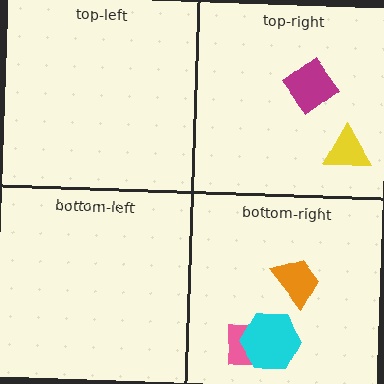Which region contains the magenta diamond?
The top-right region.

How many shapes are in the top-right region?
2.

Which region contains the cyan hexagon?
The bottom-right region.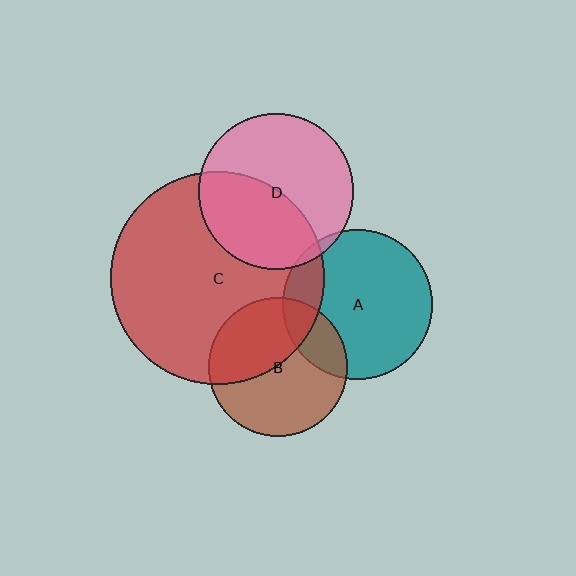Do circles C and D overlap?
Yes.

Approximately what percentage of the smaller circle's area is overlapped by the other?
Approximately 45%.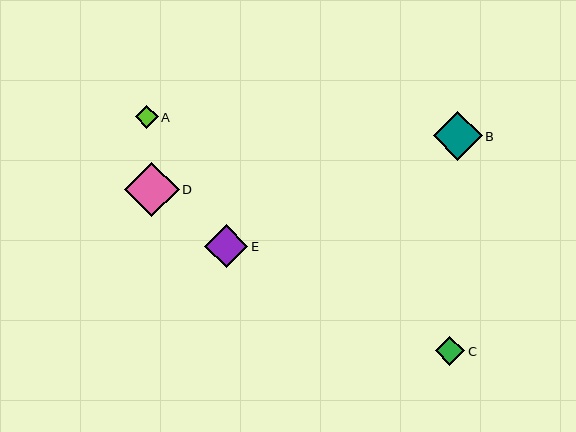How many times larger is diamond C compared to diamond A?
Diamond C is approximately 1.3 times the size of diamond A.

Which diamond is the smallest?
Diamond A is the smallest with a size of approximately 23 pixels.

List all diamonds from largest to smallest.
From largest to smallest: D, B, E, C, A.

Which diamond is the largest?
Diamond D is the largest with a size of approximately 55 pixels.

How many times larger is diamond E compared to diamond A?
Diamond E is approximately 1.9 times the size of diamond A.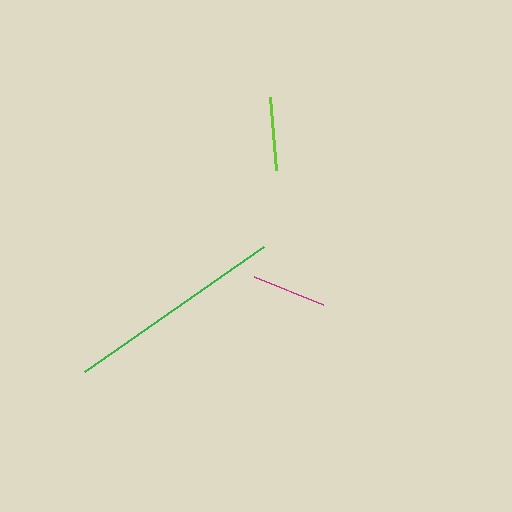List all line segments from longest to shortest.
From longest to shortest: green, magenta, lime.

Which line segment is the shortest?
The lime line is the shortest at approximately 73 pixels.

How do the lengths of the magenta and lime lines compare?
The magenta and lime lines are approximately the same length.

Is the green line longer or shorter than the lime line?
The green line is longer than the lime line.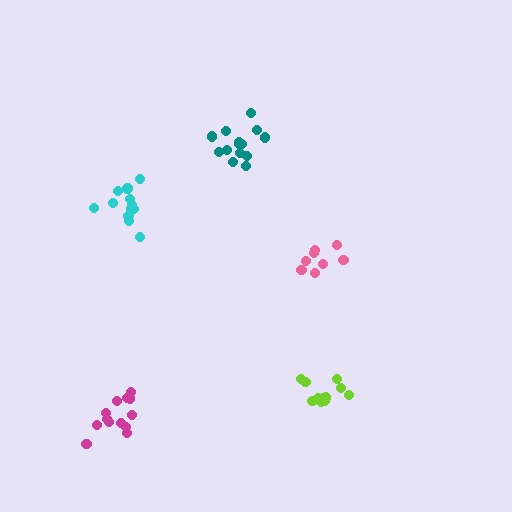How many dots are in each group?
Group 1: 8 dots, Group 2: 13 dots, Group 3: 12 dots, Group 4: 11 dots, Group 5: 14 dots (58 total).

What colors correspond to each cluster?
The clusters are colored: pink, magenta, cyan, lime, teal.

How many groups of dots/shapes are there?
There are 5 groups.